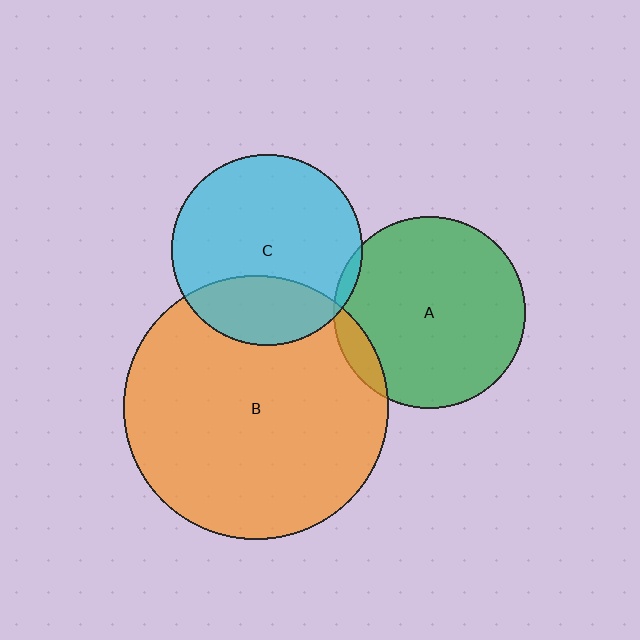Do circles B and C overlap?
Yes.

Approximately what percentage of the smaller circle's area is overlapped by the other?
Approximately 25%.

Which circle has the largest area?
Circle B (orange).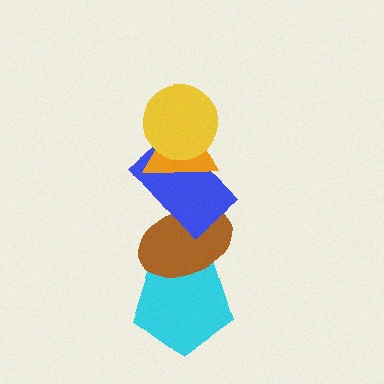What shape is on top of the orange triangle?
The yellow circle is on top of the orange triangle.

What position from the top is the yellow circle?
The yellow circle is 1st from the top.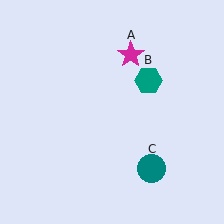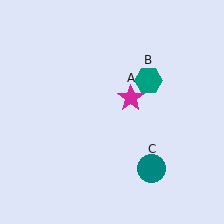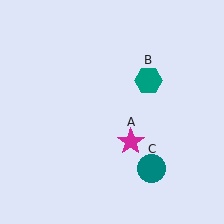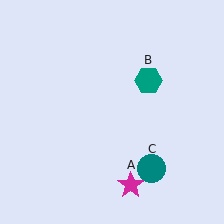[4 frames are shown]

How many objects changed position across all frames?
1 object changed position: magenta star (object A).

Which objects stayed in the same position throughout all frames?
Teal hexagon (object B) and teal circle (object C) remained stationary.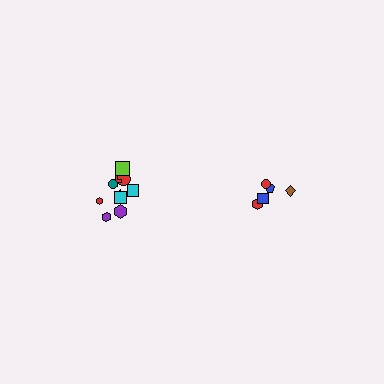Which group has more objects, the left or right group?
The left group.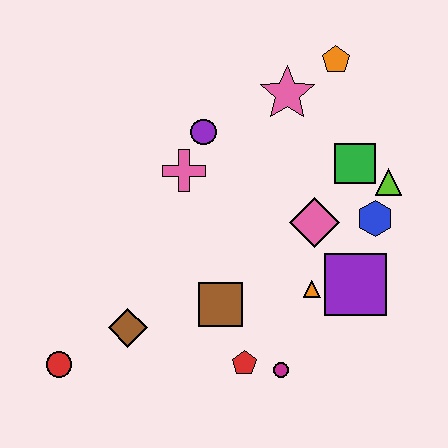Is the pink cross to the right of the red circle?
Yes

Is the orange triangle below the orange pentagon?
Yes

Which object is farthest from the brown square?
The orange pentagon is farthest from the brown square.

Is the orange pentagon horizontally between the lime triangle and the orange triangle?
Yes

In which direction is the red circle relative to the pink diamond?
The red circle is to the left of the pink diamond.